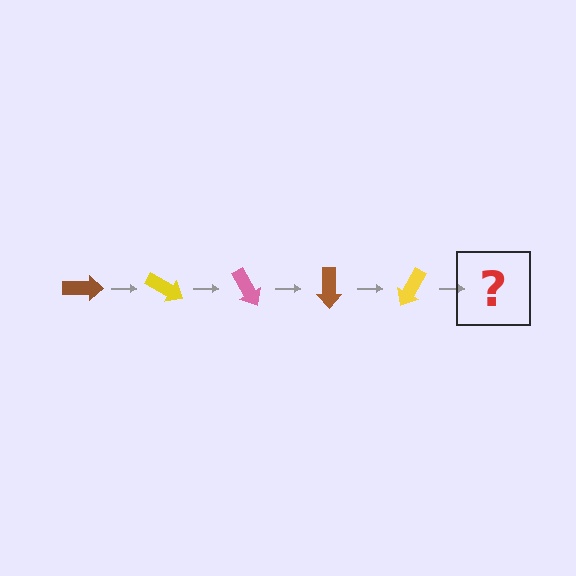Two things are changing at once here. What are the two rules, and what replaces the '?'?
The two rules are that it rotates 30 degrees each step and the color cycles through brown, yellow, and pink. The '?' should be a pink arrow, rotated 150 degrees from the start.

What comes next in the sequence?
The next element should be a pink arrow, rotated 150 degrees from the start.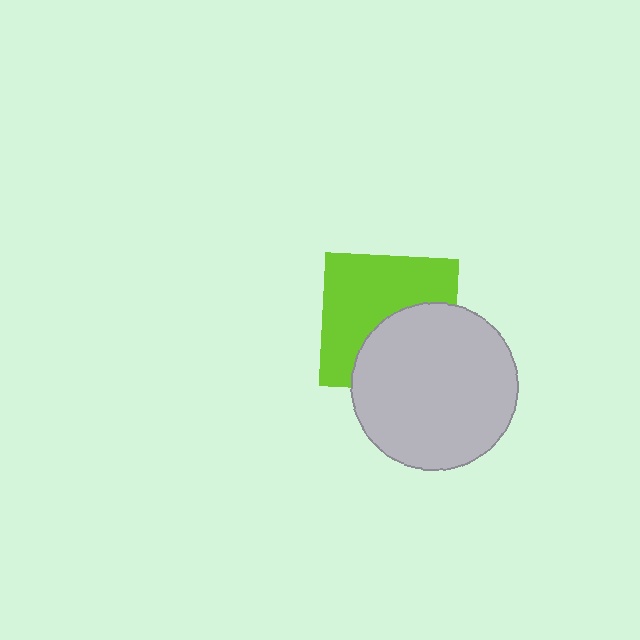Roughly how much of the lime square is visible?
About half of it is visible (roughly 58%).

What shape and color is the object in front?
The object in front is a light gray circle.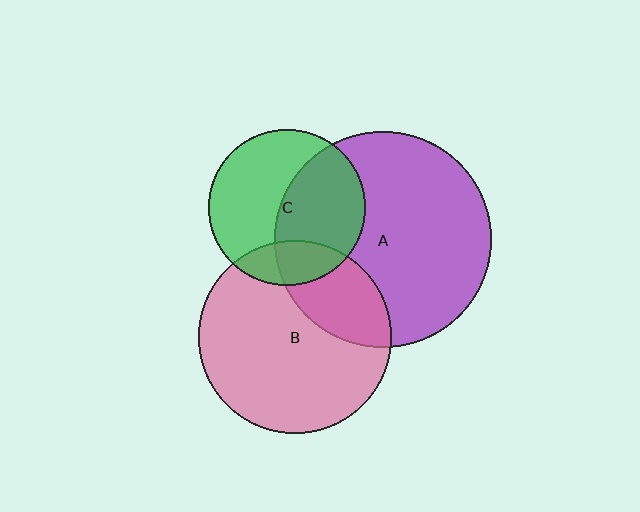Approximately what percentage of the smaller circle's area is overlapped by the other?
Approximately 50%.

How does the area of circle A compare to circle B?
Approximately 1.3 times.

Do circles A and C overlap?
Yes.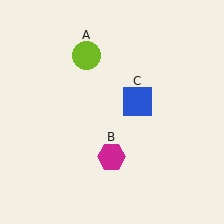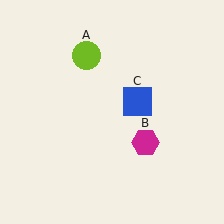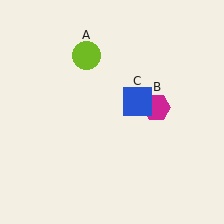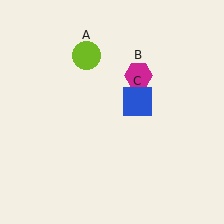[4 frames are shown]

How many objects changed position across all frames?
1 object changed position: magenta hexagon (object B).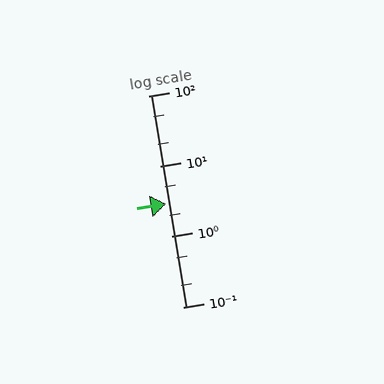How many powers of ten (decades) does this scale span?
The scale spans 3 decades, from 0.1 to 100.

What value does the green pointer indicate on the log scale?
The pointer indicates approximately 2.9.